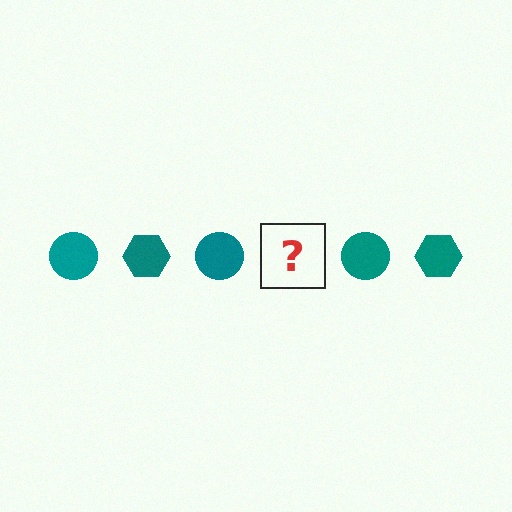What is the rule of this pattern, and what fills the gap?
The rule is that the pattern cycles through circle, hexagon shapes in teal. The gap should be filled with a teal hexagon.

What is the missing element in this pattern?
The missing element is a teal hexagon.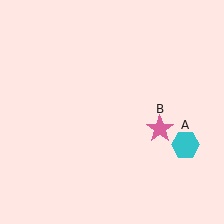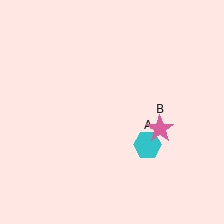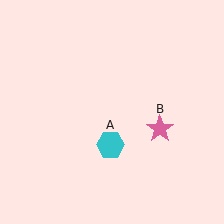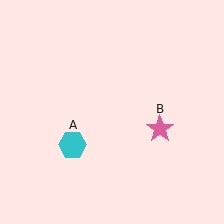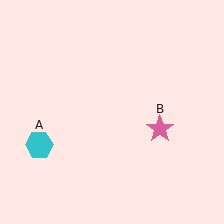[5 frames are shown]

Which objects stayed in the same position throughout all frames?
Pink star (object B) remained stationary.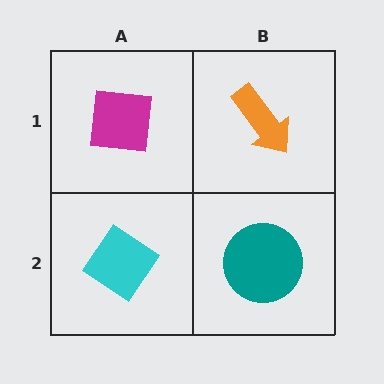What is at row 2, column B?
A teal circle.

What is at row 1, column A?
A magenta square.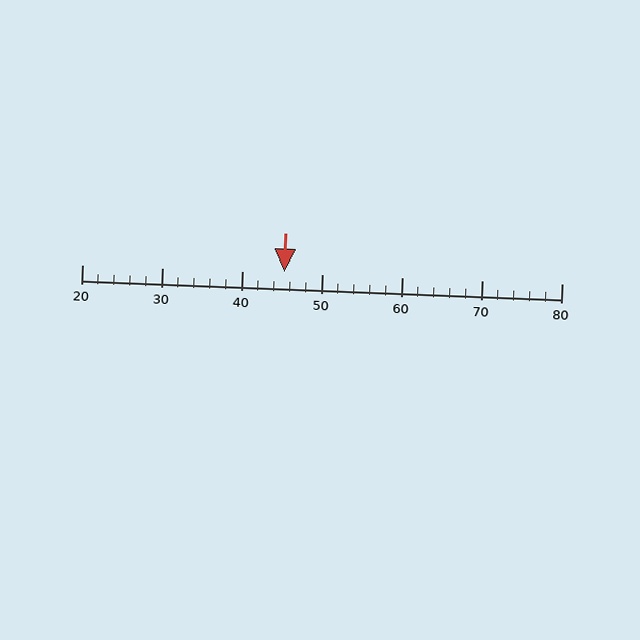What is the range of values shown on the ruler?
The ruler shows values from 20 to 80.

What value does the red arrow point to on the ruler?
The red arrow points to approximately 45.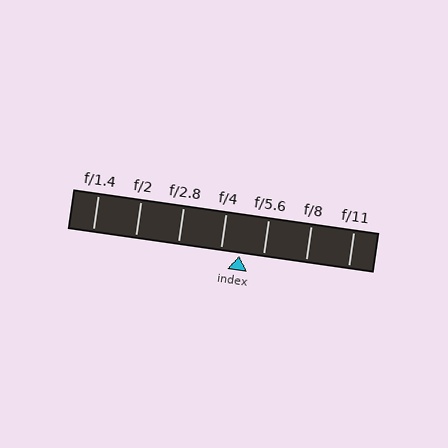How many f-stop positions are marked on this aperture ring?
There are 7 f-stop positions marked.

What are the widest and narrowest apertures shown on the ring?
The widest aperture shown is f/1.4 and the narrowest is f/11.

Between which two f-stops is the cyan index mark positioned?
The index mark is between f/4 and f/5.6.